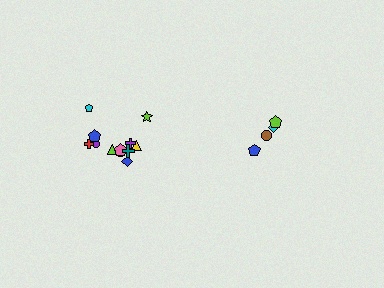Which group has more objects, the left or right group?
The left group.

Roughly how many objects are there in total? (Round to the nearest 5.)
Roughly 15 objects in total.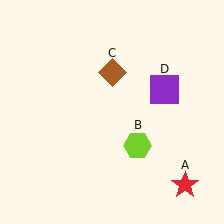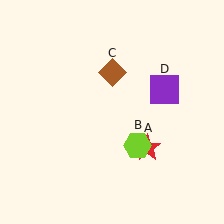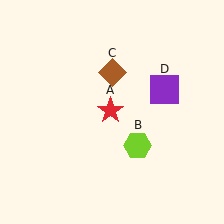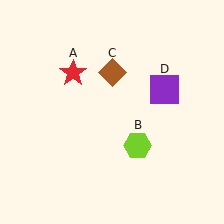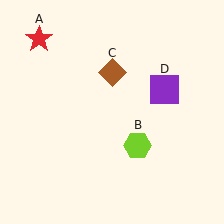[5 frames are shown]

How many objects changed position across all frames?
1 object changed position: red star (object A).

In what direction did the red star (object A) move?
The red star (object A) moved up and to the left.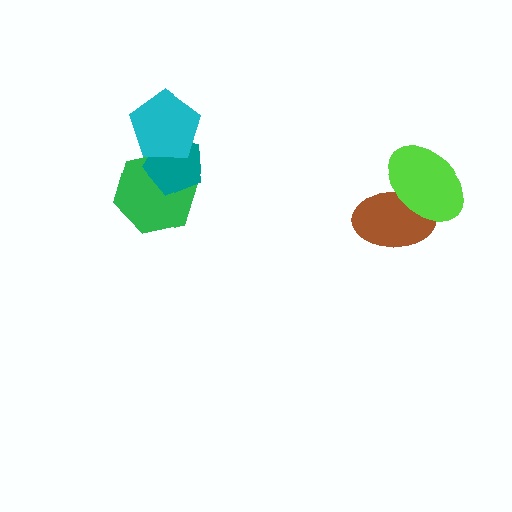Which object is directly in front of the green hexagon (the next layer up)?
The teal pentagon is directly in front of the green hexagon.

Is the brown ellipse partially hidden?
Yes, it is partially covered by another shape.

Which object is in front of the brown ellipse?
The lime ellipse is in front of the brown ellipse.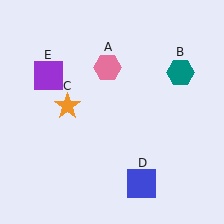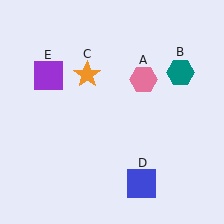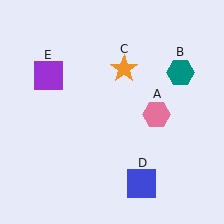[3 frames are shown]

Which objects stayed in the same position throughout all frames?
Teal hexagon (object B) and blue square (object D) and purple square (object E) remained stationary.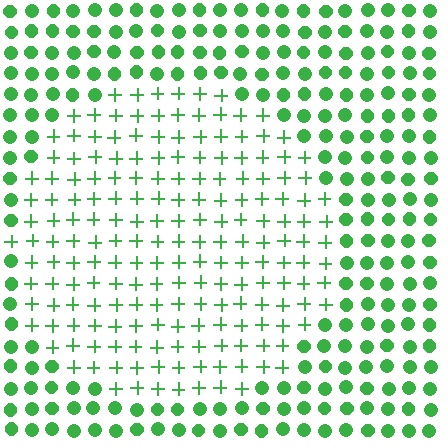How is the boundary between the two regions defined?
The boundary is defined by a change in element shape: plus signs inside vs. circles outside. All elements share the same color and spacing.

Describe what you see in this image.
The image is filled with small green elements arranged in a uniform grid. A circle-shaped region contains plus signs, while the surrounding area contains circles. The boundary is defined purely by the change in element shape.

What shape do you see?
I see a circle.